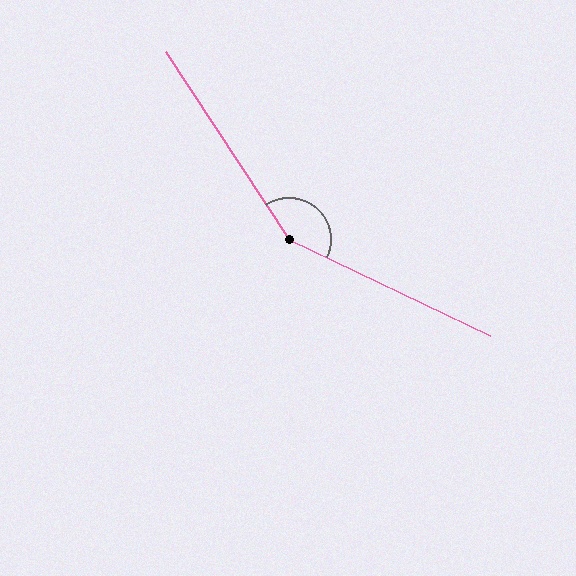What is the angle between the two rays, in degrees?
Approximately 149 degrees.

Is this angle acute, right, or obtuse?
It is obtuse.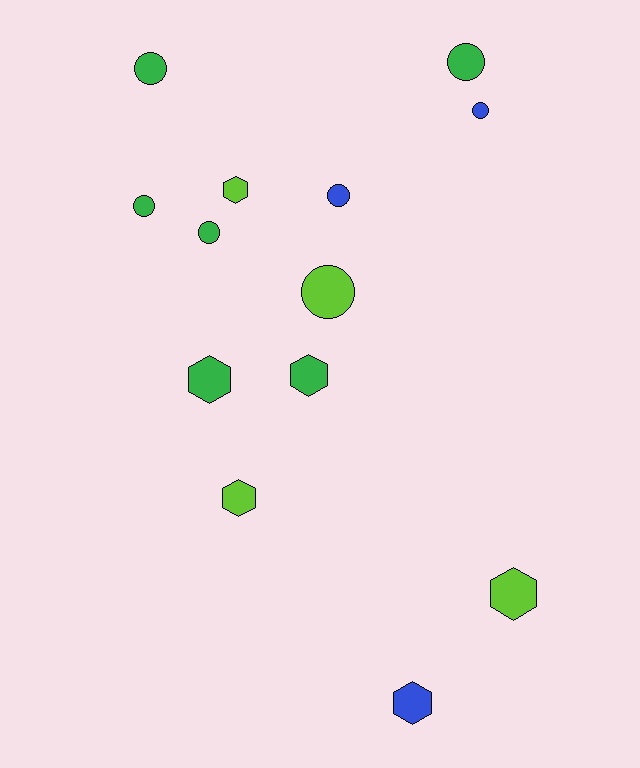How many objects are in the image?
There are 13 objects.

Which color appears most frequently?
Green, with 6 objects.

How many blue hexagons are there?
There is 1 blue hexagon.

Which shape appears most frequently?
Circle, with 7 objects.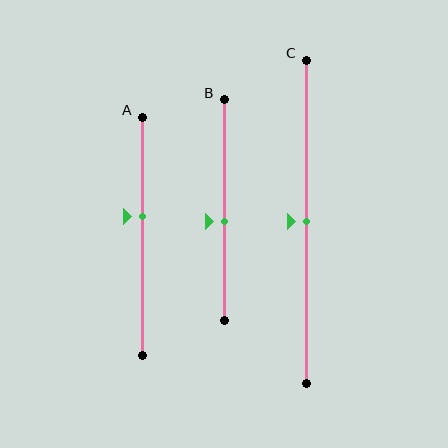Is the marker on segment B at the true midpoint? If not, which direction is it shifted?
No, the marker on segment B is shifted downward by about 5% of the segment length.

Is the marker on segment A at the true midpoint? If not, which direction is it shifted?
No, the marker on segment A is shifted upward by about 8% of the segment length.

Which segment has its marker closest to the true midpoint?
Segment C has its marker closest to the true midpoint.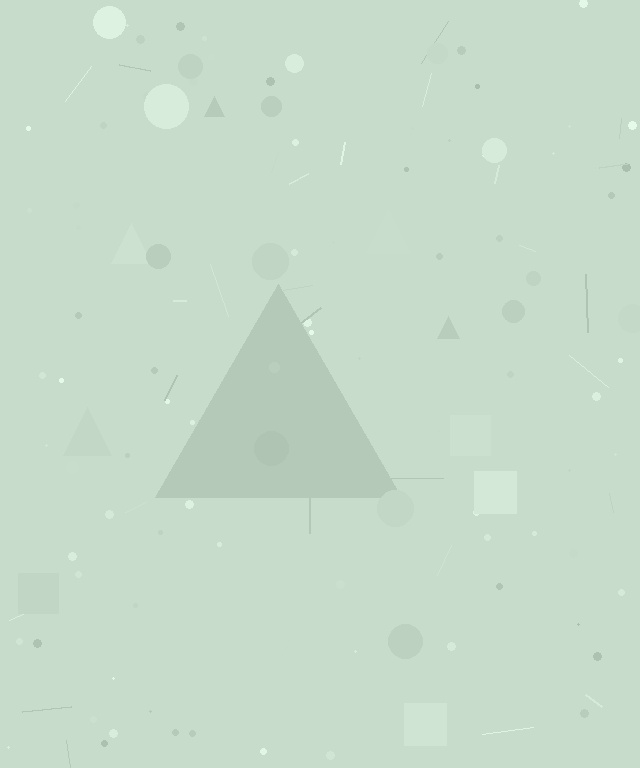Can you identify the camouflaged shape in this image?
The camouflaged shape is a triangle.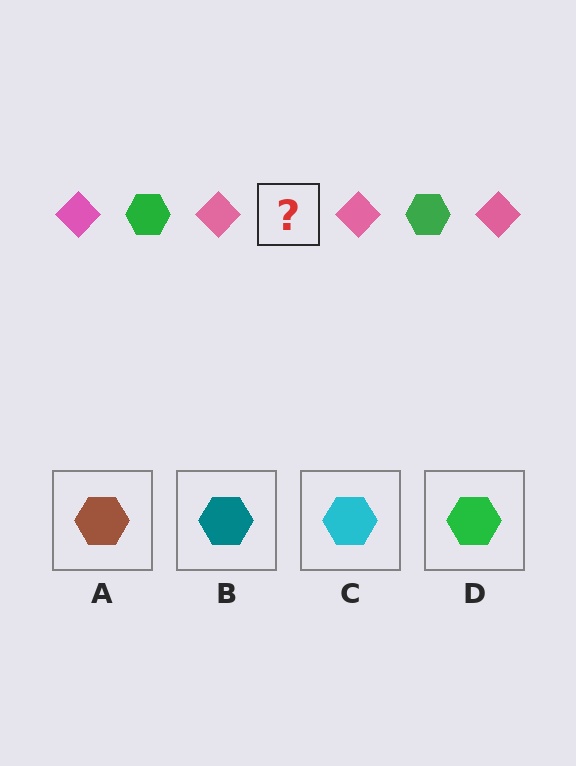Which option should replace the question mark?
Option D.